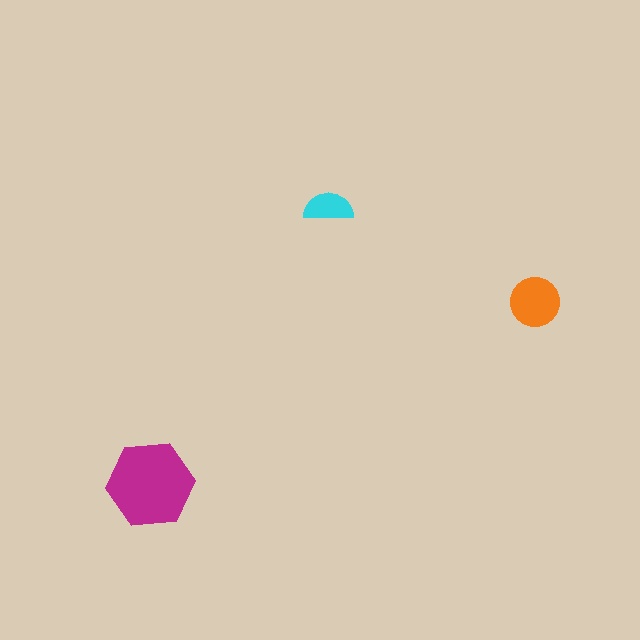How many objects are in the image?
There are 3 objects in the image.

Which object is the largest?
The magenta hexagon.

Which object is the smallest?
The cyan semicircle.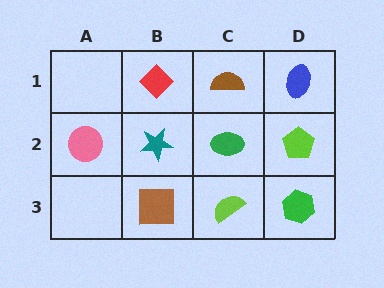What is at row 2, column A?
A pink circle.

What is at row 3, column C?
A lime semicircle.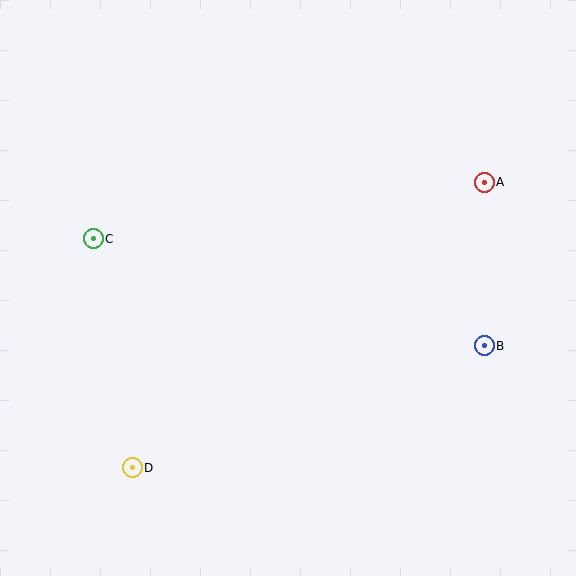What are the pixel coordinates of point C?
Point C is at (93, 239).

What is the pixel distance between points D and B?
The distance between D and B is 373 pixels.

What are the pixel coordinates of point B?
Point B is at (484, 346).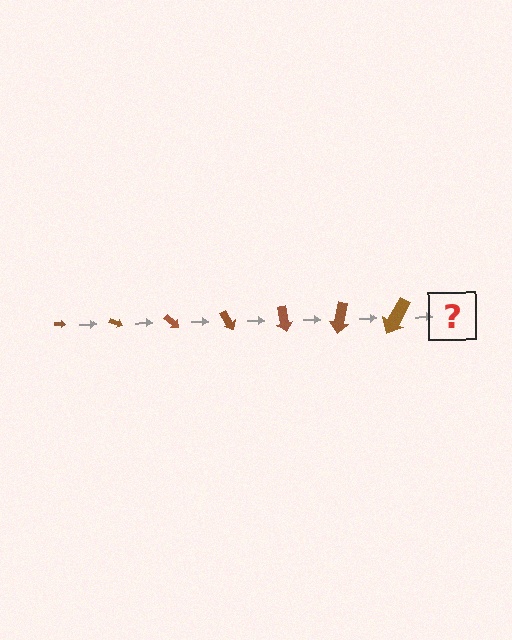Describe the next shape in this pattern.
It should be an arrow, larger than the previous one and rotated 140 degrees from the start.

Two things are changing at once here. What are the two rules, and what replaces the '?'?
The two rules are that the arrow grows larger each step and it rotates 20 degrees each step. The '?' should be an arrow, larger than the previous one and rotated 140 degrees from the start.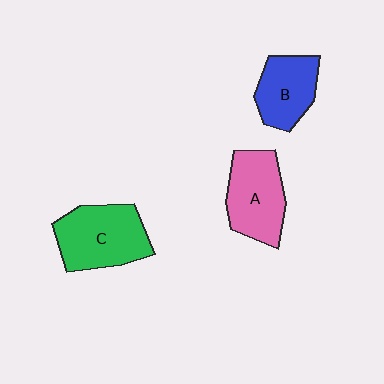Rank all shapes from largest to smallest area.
From largest to smallest: C (green), A (pink), B (blue).